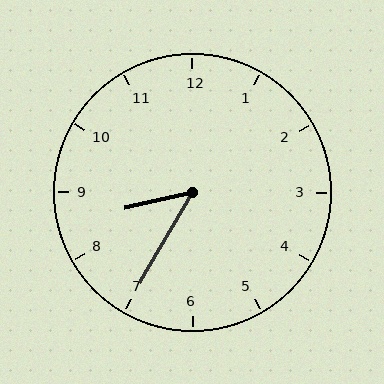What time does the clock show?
8:35.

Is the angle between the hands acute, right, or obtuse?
It is acute.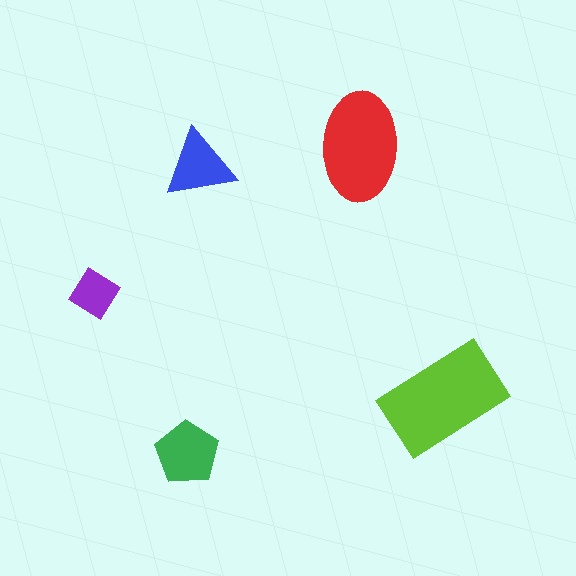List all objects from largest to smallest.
The lime rectangle, the red ellipse, the green pentagon, the blue triangle, the purple diamond.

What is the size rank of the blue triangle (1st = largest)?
4th.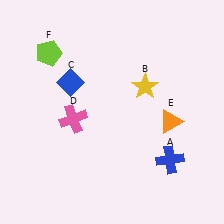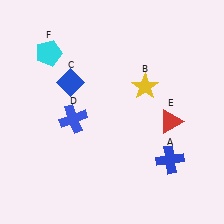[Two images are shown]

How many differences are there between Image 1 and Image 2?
There are 3 differences between the two images.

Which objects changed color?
D changed from pink to blue. E changed from orange to red. F changed from lime to cyan.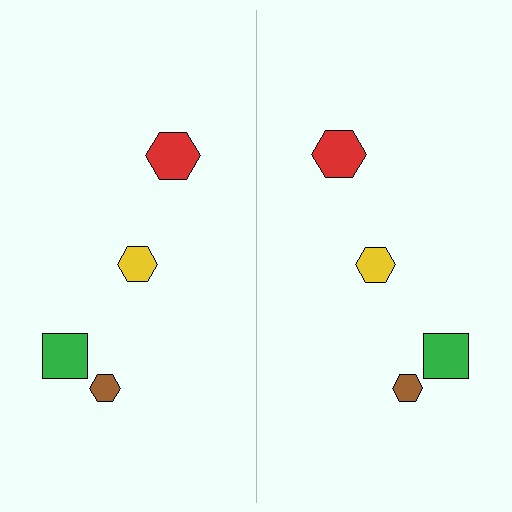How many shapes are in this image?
There are 8 shapes in this image.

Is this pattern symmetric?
Yes, this pattern has bilateral (reflection) symmetry.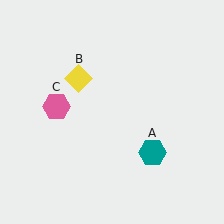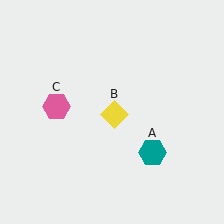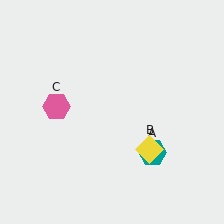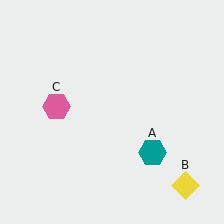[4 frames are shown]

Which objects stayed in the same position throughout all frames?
Teal hexagon (object A) and pink hexagon (object C) remained stationary.